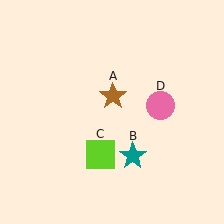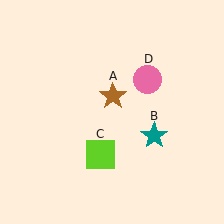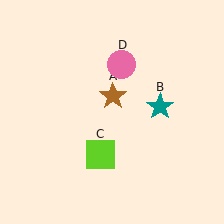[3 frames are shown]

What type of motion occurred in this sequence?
The teal star (object B), pink circle (object D) rotated counterclockwise around the center of the scene.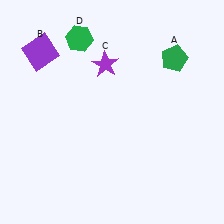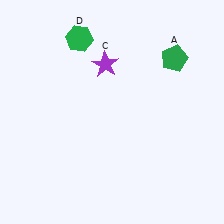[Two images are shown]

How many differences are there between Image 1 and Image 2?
There is 1 difference between the two images.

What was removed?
The purple square (B) was removed in Image 2.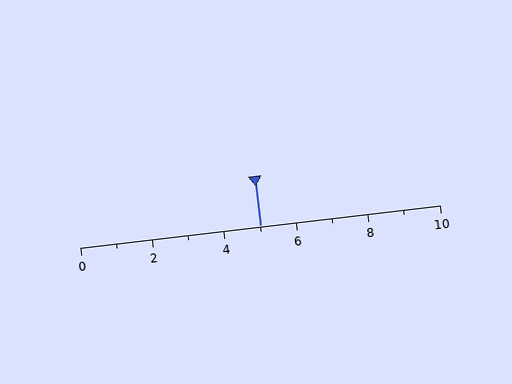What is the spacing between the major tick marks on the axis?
The major ticks are spaced 2 apart.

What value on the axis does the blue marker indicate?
The marker indicates approximately 5.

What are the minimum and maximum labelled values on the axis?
The axis runs from 0 to 10.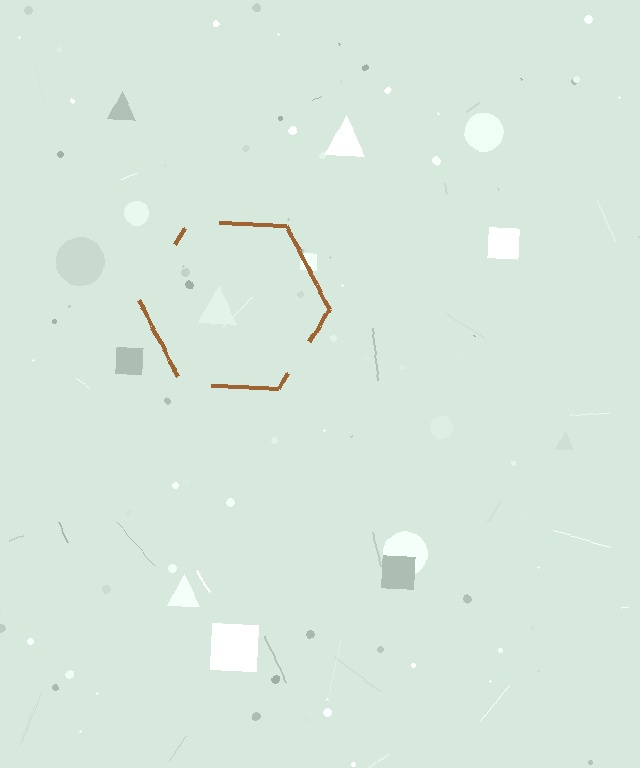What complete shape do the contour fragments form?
The contour fragments form a hexagon.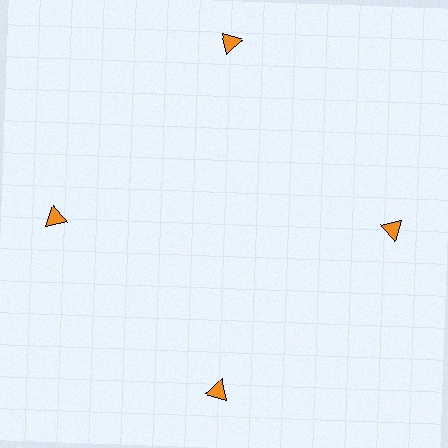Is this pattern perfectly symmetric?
No. The 4 orange triangles are arranged in a ring, but one element near the 12 o'clock position is pushed outward from the center, breaking the 4-fold rotational symmetry.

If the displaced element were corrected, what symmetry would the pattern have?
It would have 4-fold rotational symmetry — the pattern would map onto itself every 90 degrees.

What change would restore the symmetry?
The symmetry would be restored by moving it inward, back onto the ring so that all 4 triangles sit at equal angles and equal distance from the center.